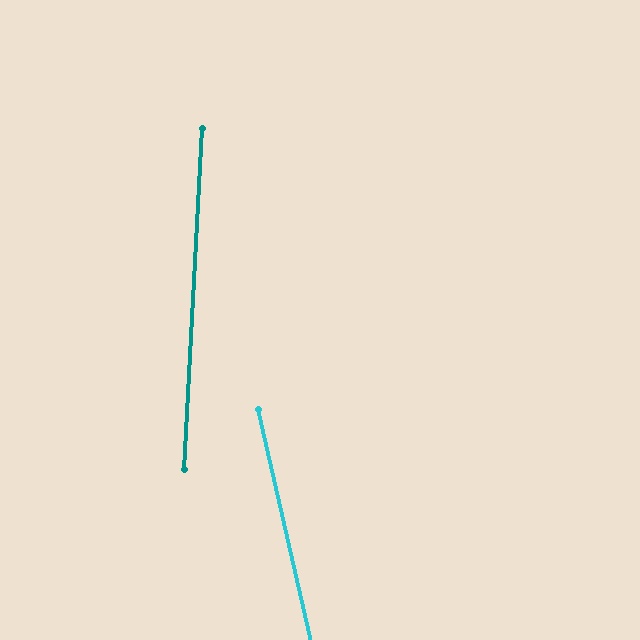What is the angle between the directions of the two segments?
Approximately 16 degrees.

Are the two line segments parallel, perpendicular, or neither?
Neither parallel nor perpendicular — they differ by about 16°.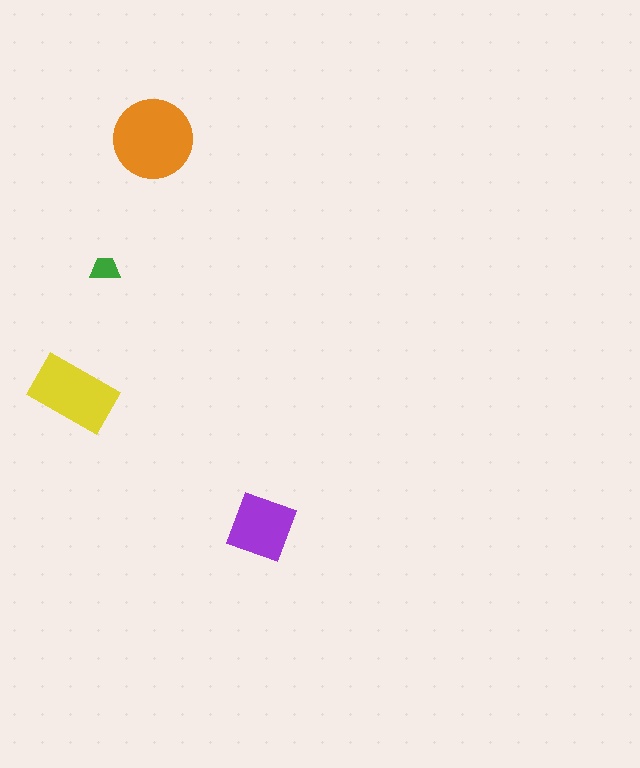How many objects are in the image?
There are 4 objects in the image.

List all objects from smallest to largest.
The green trapezoid, the purple diamond, the yellow rectangle, the orange circle.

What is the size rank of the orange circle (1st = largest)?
1st.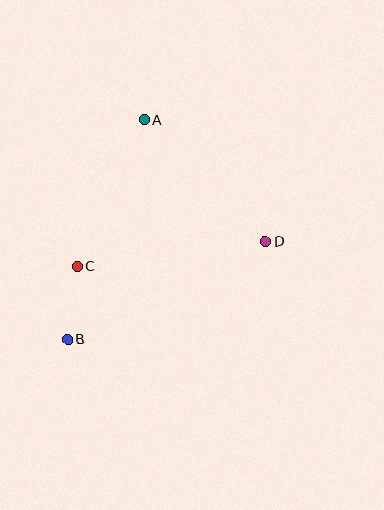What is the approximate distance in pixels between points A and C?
The distance between A and C is approximately 161 pixels.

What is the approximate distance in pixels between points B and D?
The distance between B and D is approximately 220 pixels.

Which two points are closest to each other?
Points B and C are closest to each other.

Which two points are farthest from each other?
Points A and B are farthest from each other.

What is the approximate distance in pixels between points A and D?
The distance between A and D is approximately 171 pixels.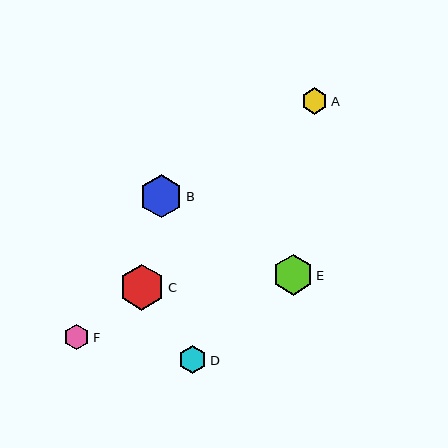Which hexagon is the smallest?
Hexagon F is the smallest with a size of approximately 25 pixels.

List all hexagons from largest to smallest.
From largest to smallest: C, B, E, D, A, F.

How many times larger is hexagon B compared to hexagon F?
Hexagon B is approximately 1.7 times the size of hexagon F.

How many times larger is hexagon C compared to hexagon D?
Hexagon C is approximately 1.6 times the size of hexagon D.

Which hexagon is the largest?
Hexagon C is the largest with a size of approximately 46 pixels.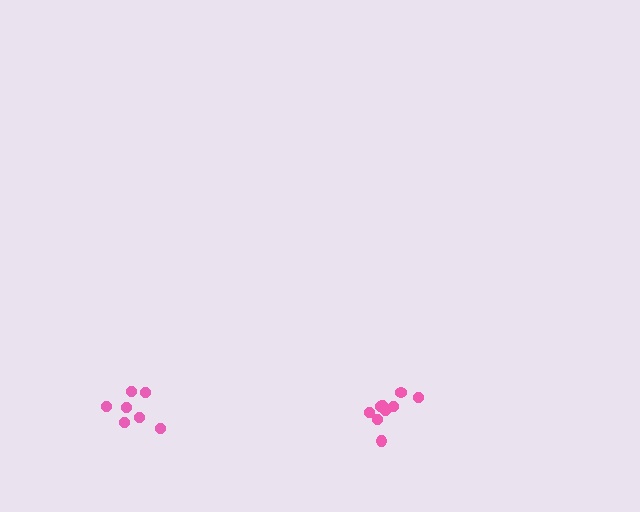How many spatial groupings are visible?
There are 2 spatial groupings.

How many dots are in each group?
Group 1: 9 dots, Group 2: 7 dots (16 total).